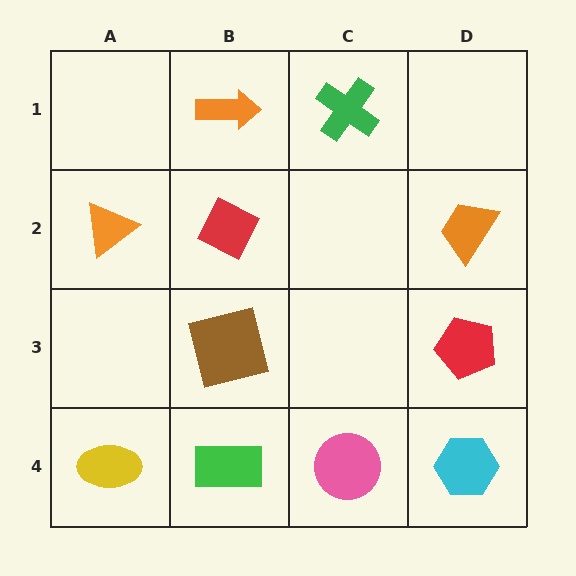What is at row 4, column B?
A green rectangle.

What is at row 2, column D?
An orange trapezoid.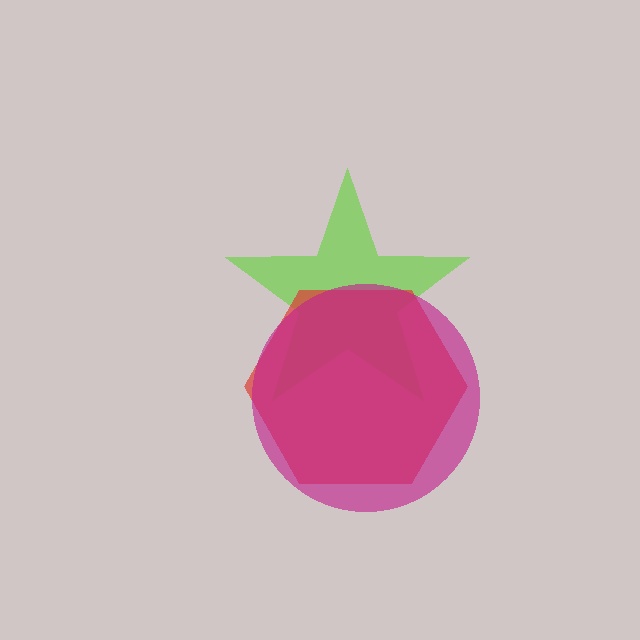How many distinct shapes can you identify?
There are 3 distinct shapes: a lime star, a red hexagon, a magenta circle.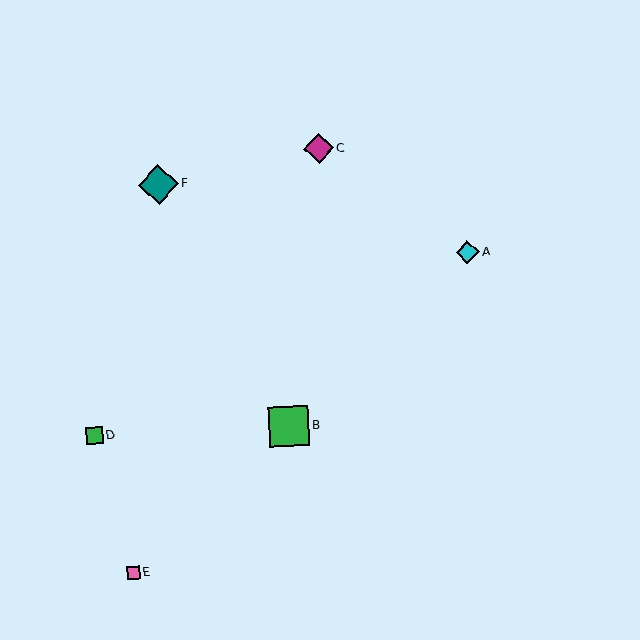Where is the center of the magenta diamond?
The center of the magenta diamond is at (319, 149).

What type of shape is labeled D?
Shape D is a green square.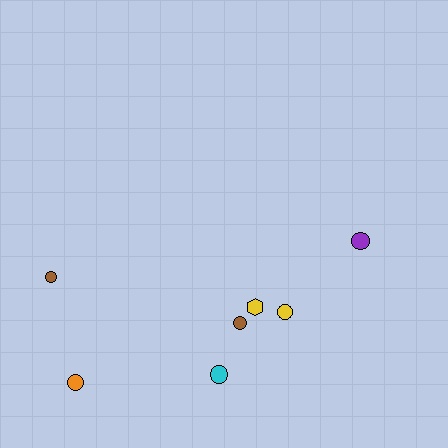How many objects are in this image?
There are 7 objects.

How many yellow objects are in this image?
There are 2 yellow objects.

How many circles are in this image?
There are 6 circles.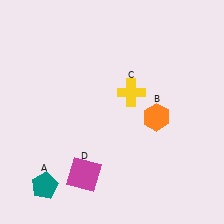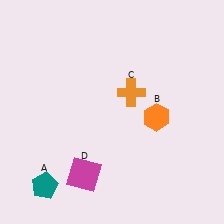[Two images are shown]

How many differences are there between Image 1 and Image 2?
There is 1 difference between the two images.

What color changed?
The cross (C) changed from yellow in Image 1 to orange in Image 2.